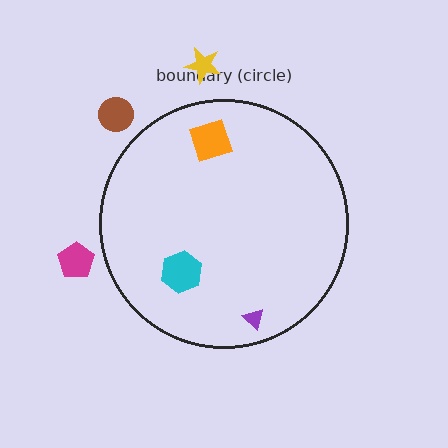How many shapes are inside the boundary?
3 inside, 3 outside.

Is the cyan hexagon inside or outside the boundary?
Inside.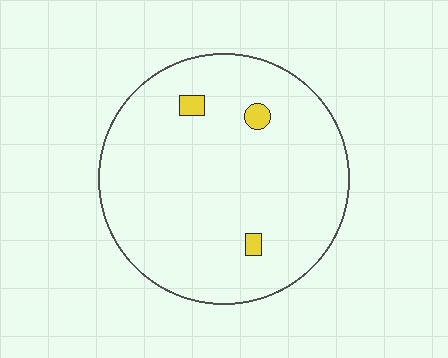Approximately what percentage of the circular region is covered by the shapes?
Approximately 5%.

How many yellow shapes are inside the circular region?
3.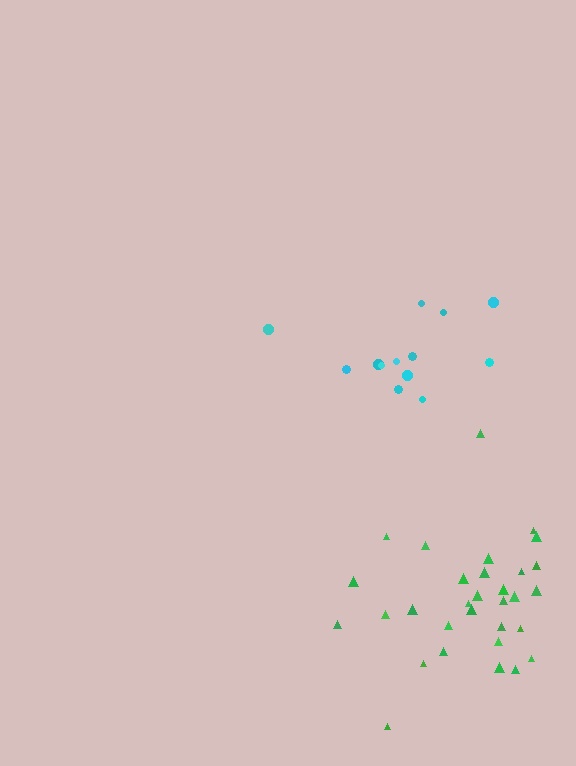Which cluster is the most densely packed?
Cyan.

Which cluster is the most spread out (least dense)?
Green.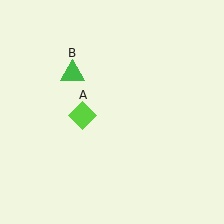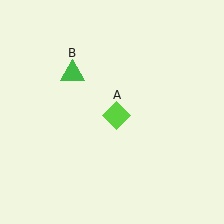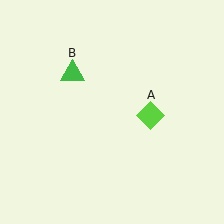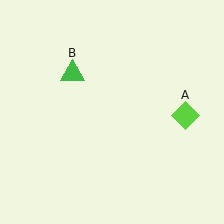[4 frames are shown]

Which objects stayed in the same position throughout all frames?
Green triangle (object B) remained stationary.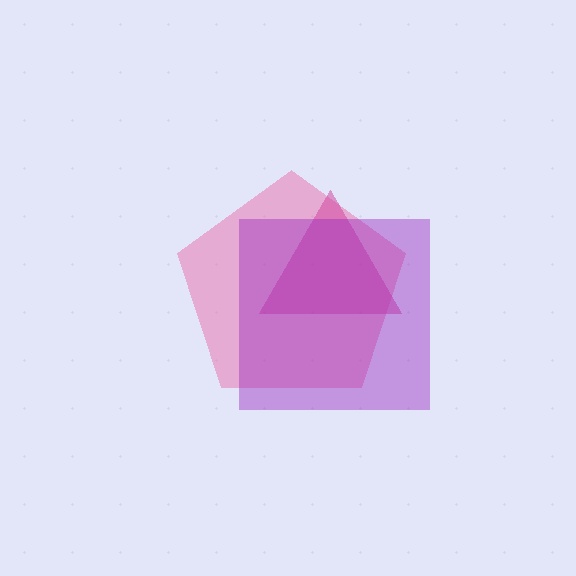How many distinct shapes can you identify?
There are 3 distinct shapes: a pink pentagon, a magenta triangle, a purple square.